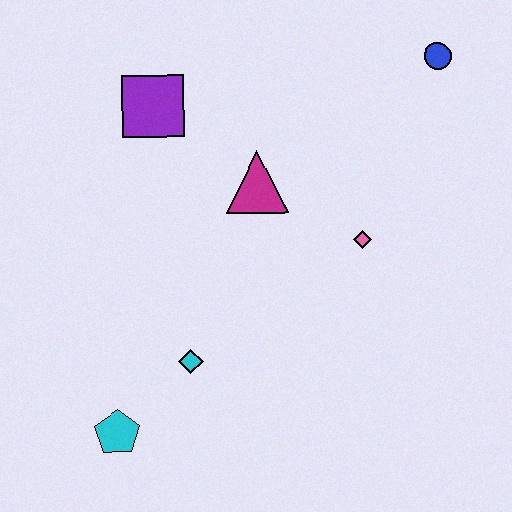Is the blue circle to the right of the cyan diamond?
Yes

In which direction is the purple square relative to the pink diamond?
The purple square is to the left of the pink diamond.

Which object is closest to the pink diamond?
The magenta triangle is closest to the pink diamond.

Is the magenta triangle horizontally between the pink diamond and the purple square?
Yes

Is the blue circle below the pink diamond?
No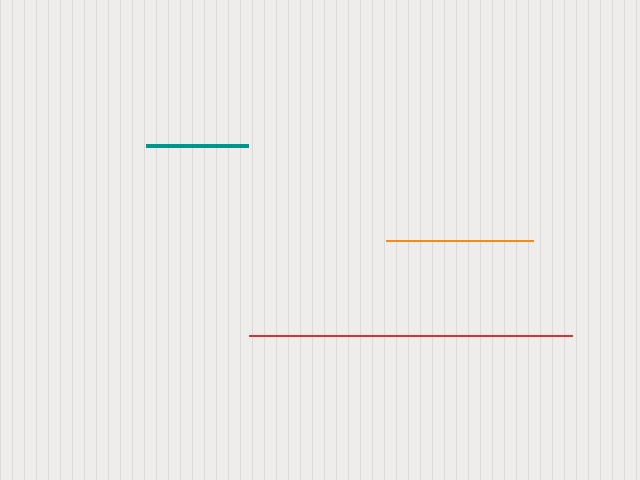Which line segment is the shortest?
The teal line is the shortest at approximately 102 pixels.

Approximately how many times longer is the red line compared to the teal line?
The red line is approximately 3.2 times the length of the teal line.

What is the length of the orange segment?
The orange segment is approximately 146 pixels long.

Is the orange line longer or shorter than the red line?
The red line is longer than the orange line.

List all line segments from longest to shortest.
From longest to shortest: red, orange, teal.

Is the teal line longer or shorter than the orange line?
The orange line is longer than the teal line.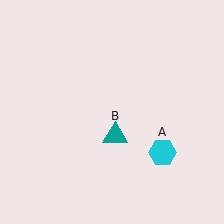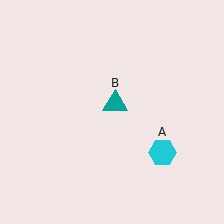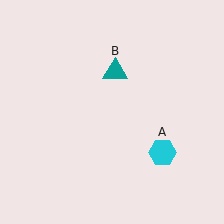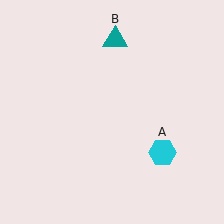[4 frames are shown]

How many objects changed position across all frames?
1 object changed position: teal triangle (object B).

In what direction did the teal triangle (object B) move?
The teal triangle (object B) moved up.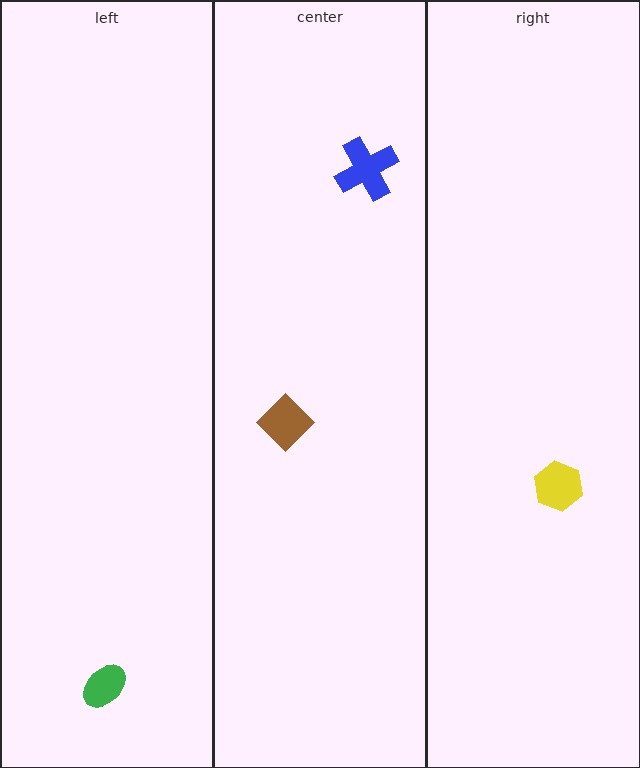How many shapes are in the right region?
1.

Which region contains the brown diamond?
The center region.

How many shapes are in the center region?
2.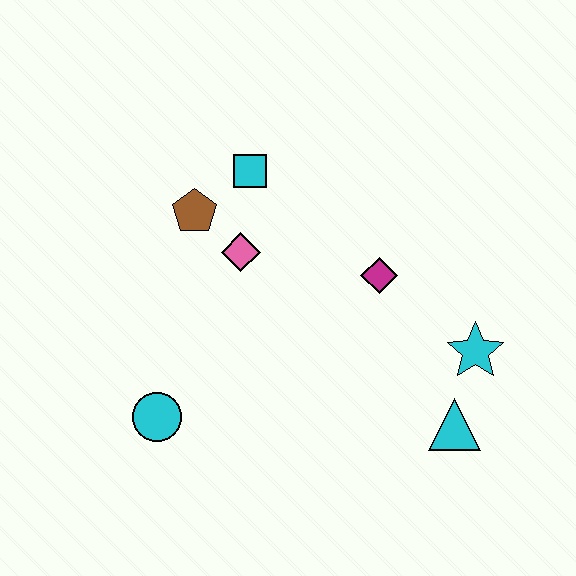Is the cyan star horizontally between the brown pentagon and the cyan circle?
No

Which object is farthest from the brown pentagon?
The cyan triangle is farthest from the brown pentagon.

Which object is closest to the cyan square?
The brown pentagon is closest to the cyan square.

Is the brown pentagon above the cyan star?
Yes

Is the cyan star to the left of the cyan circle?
No